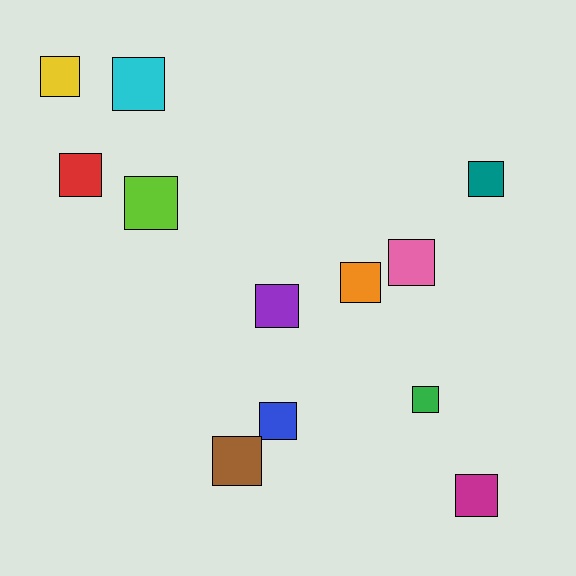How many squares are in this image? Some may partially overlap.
There are 12 squares.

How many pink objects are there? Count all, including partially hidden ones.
There is 1 pink object.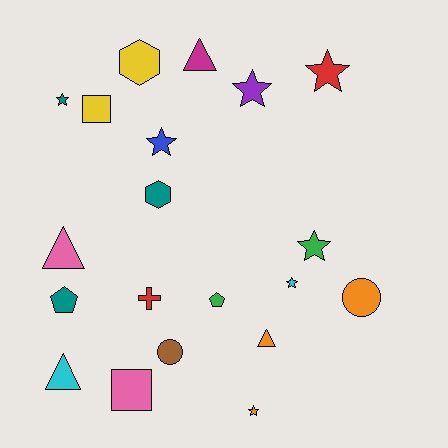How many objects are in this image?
There are 20 objects.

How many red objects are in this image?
There are 2 red objects.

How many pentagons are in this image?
There are 2 pentagons.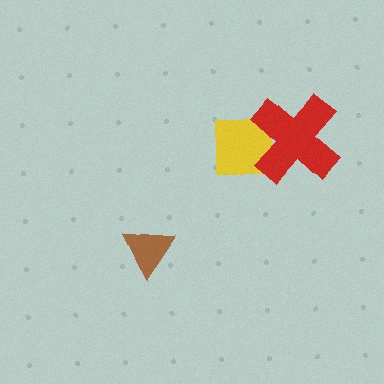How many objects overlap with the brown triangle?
0 objects overlap with the brown triangle.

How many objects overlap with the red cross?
1 object overlaps with the red cross.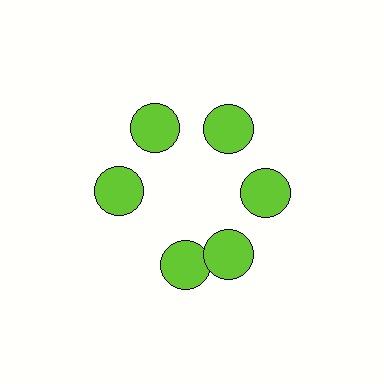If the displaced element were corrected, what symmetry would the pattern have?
It would have 6-fold rotational symmetry — the pattern would map onto itself every 60 degrees.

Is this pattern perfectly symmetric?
No. The 6 lime circles are arranged in a ring, but one element near the 7 o'clock position is rotated out of alignment along the ring, breaking the 6-fold rotational symmetry.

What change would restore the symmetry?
The symmetry would be restored by rotating it back into even spacing with its neighbors so that all 6 circles sit at equal angles and equal distance from the center.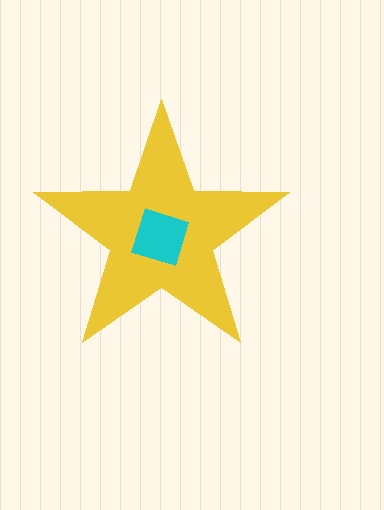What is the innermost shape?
The cyan square.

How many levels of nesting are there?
2.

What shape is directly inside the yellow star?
The cyan square.